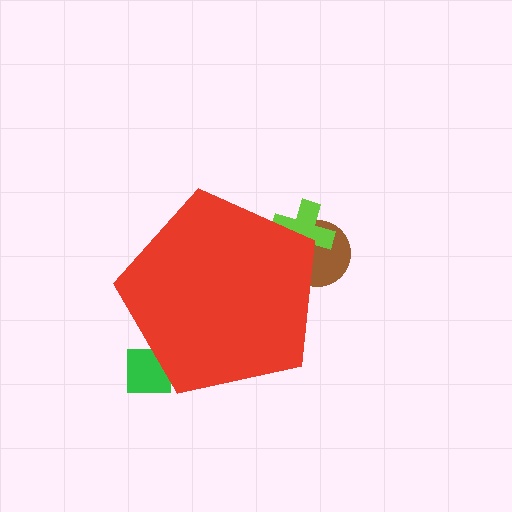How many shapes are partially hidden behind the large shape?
3 shapes are partially hidden.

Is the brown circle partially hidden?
Yes, the brown circle is partially hidden behind the red pentagon.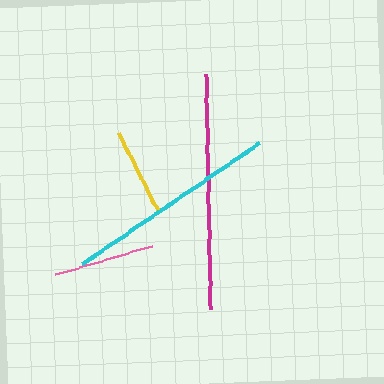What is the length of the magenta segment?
The magenta segment is approximately 234 pixels long.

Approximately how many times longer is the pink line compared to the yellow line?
The pink line is approximately 1.2 times the length of the yellow line.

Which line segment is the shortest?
The yellow line is the shortest at approximately 87 pixels.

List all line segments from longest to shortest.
From longest to shortest: magenta, cyan, pink, yellow.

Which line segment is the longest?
The magenta line is the longest at approximately 234 pixels.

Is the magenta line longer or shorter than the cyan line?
The magenta line is longer than the cyan line.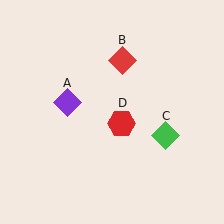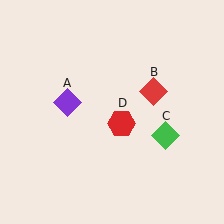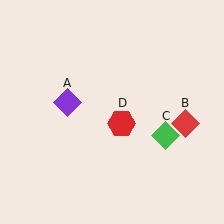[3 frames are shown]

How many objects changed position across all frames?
1 object changed position: red diamond (object B).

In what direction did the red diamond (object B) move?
The red diamond (object B) moved down and to the right.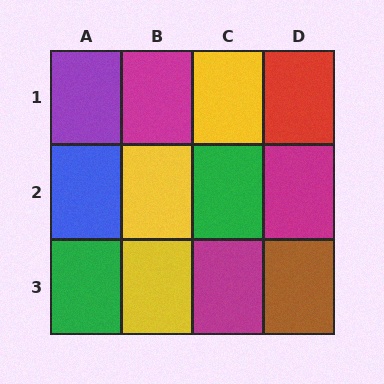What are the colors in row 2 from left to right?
Blue, yellow, green, magenta.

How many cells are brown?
1 cell is brown.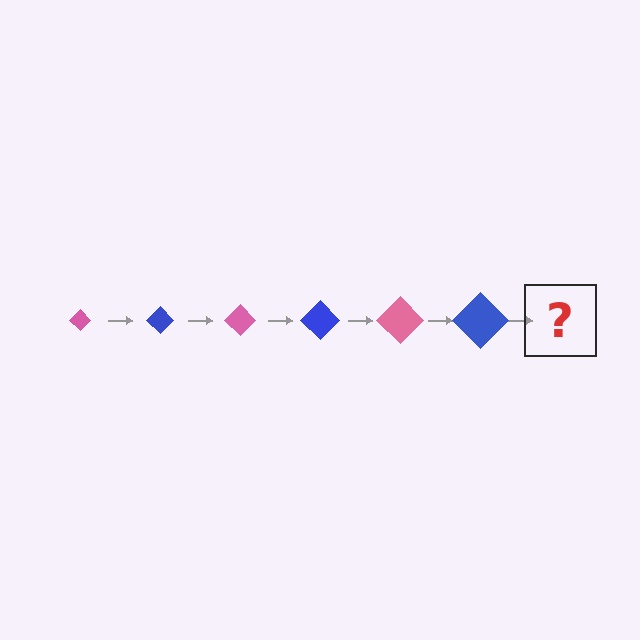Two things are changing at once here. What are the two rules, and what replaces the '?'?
The two rules are that the diamond grows larger each step and the color cycles through pink and blue. The '?' should be a pink diamond, larger than the previous one.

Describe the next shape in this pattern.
It should be a pink diamond, larger than the previous one.